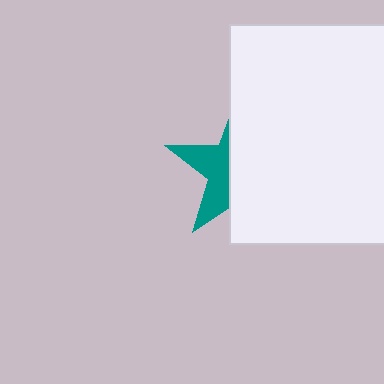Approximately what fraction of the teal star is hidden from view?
Roughly 62% of the teal star is hidden behind the white square.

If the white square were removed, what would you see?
You would see the complete teal star.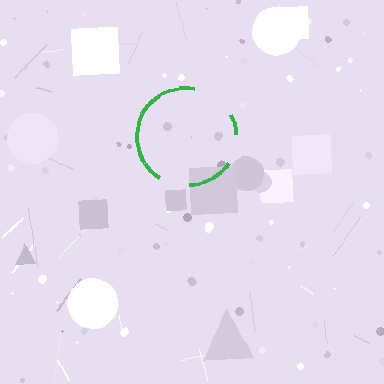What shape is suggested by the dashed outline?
The dashed outline suggests a circle.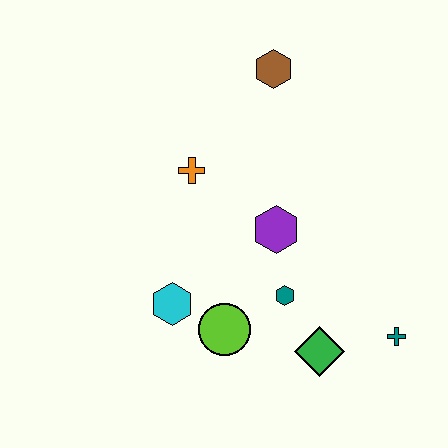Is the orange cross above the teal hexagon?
Yes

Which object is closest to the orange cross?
The purple hexagon is closest to the orange cross.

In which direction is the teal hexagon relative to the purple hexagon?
The teal hexagon is below the purple hexagon.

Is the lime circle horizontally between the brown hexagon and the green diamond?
No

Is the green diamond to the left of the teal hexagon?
No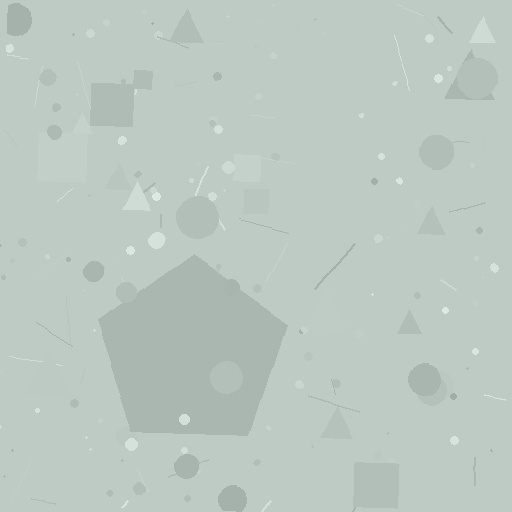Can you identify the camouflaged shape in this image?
The camouflaged shape is a pentagon.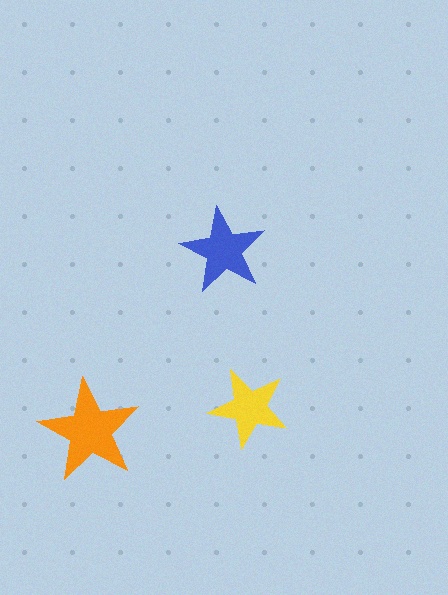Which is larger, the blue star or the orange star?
The orange one.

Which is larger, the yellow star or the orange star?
The orange one.